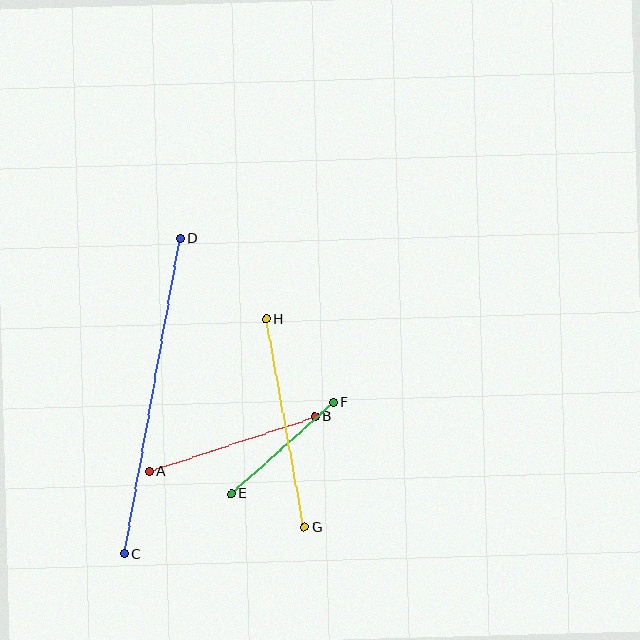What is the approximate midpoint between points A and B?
The midpoint is at approximately (232, 444) pixels.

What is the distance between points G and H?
The distance is approximately 212 pixels.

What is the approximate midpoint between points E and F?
The midpoint is at approximately (282, 448) pixels.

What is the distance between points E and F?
The distance is approximately 137 pixels.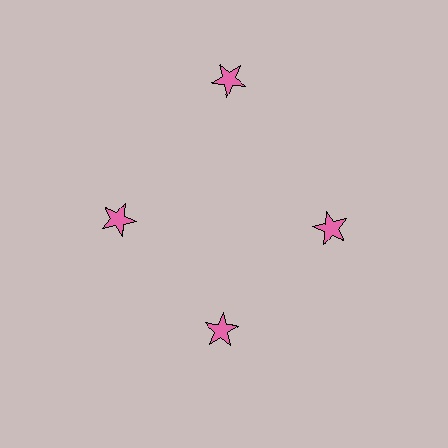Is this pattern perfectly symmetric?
No. The 4 pink stars are arranged in a ring, but one element near the 12 o'clock position is pushed outward from the center, breaking the 4-fold rotational symmetry.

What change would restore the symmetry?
The symmetry would be restored by moving it inward, back onto the ring so that all 4 stars sit at equal angles and equal distance from the center.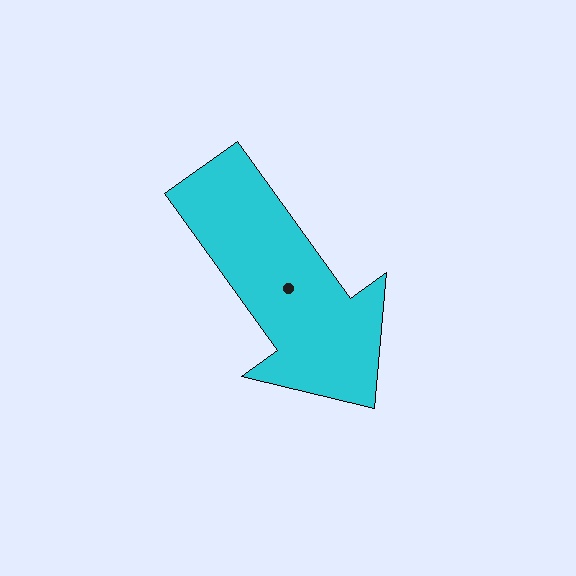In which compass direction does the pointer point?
Southeast.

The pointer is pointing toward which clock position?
Roughly 5 o'clock.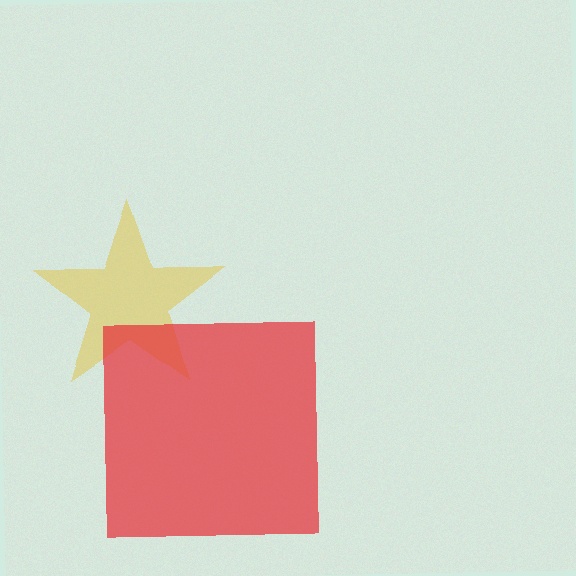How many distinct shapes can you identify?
There are 2 distinct shapes: a yellow star, a red square.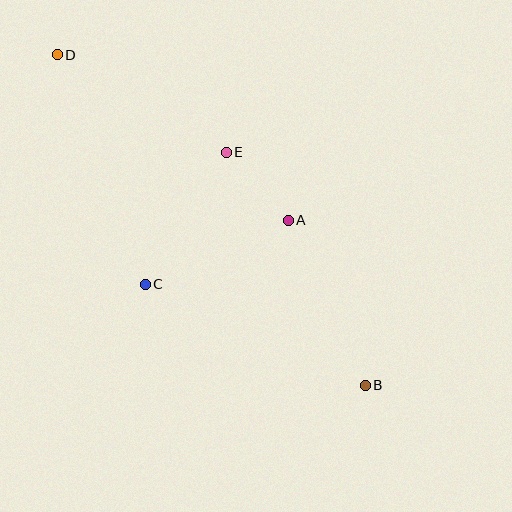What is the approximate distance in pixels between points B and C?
The distance between B and C is approximately 242 pixels.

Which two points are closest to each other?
Points A and E are closest to each other.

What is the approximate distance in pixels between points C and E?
The distance between C and E is approximately 155 pixels.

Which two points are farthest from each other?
Points B and D are farthest from each other.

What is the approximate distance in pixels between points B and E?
The distance between B and E is approximately 271 pixels.